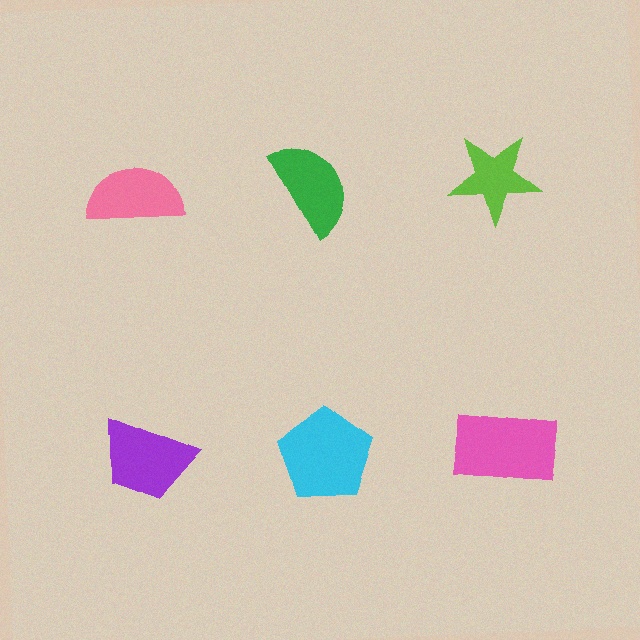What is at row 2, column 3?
A pink rectangle.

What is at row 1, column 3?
A lime star.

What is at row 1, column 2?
A green semicircle.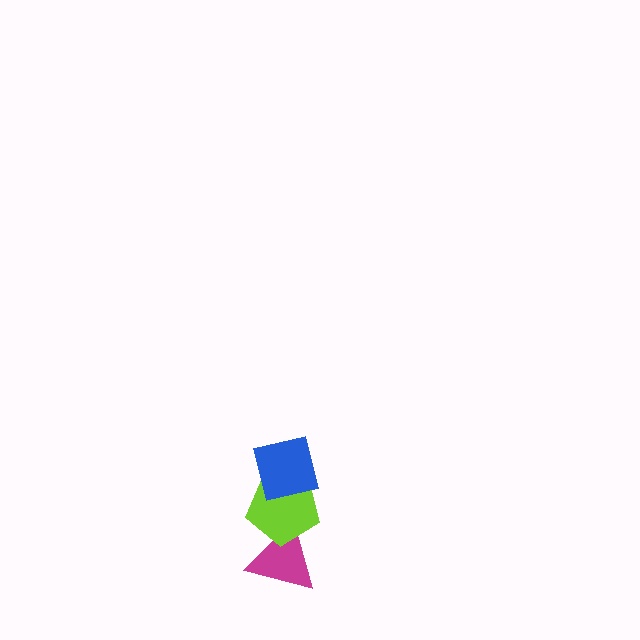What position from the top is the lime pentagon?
The lime pentagon is 2nd from the top.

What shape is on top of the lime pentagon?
The blue square is on top of the lime pentagon.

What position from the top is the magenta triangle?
The magenta triangle is 3rd from the top.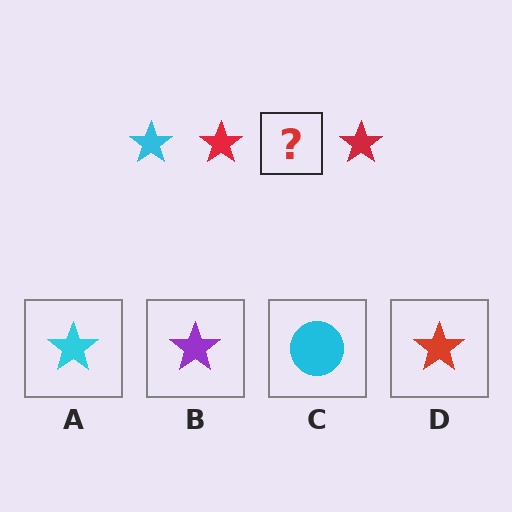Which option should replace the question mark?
Option A.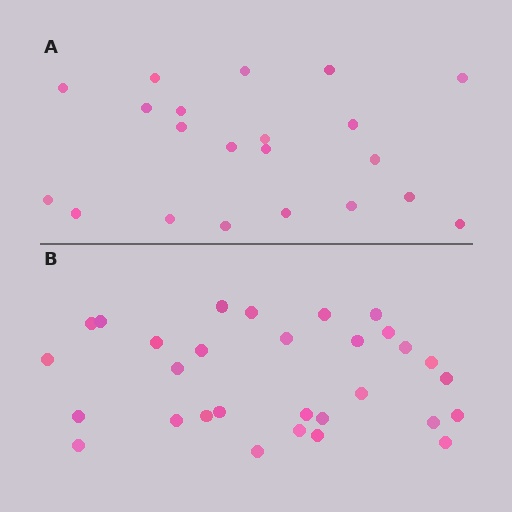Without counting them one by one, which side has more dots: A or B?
Region B (the bottom region) has more dots.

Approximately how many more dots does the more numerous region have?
Region B has roughly 8 or so more dots than region A.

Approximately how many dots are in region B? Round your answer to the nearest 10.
About 30 dots.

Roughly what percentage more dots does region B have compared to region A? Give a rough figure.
About 45% more.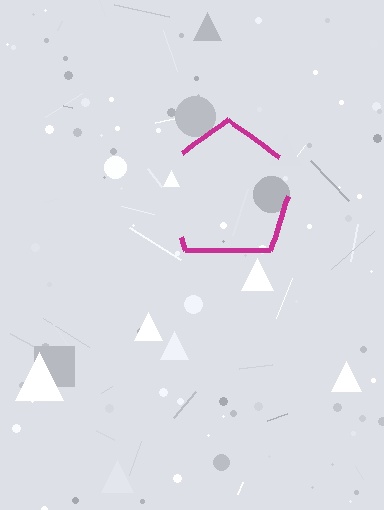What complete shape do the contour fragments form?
The contour fragments form a pentagon.